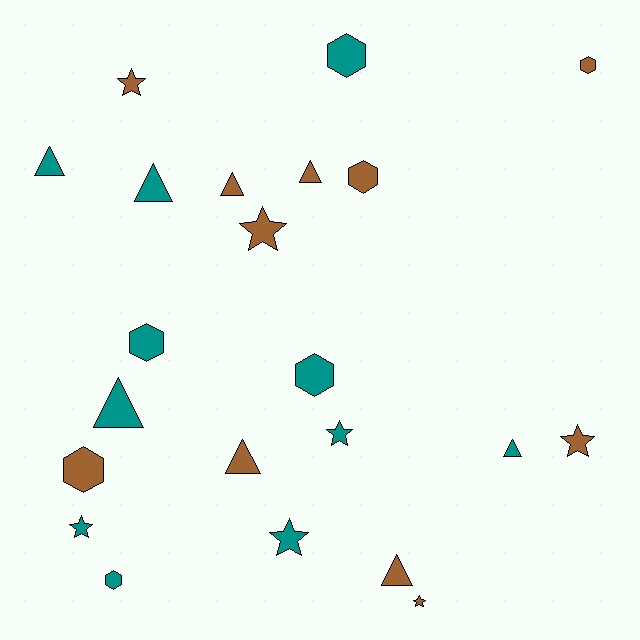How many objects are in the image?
There are 22 objects.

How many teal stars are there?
There are 3 teal stars.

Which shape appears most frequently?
Triangle, with 8 objects.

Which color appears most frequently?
Brown, with 11 objects.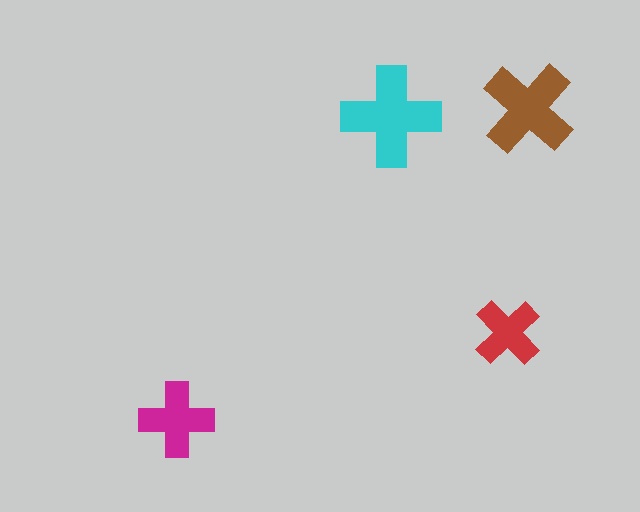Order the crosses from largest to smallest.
the cyan one, the brown one, the magenta one, the red one.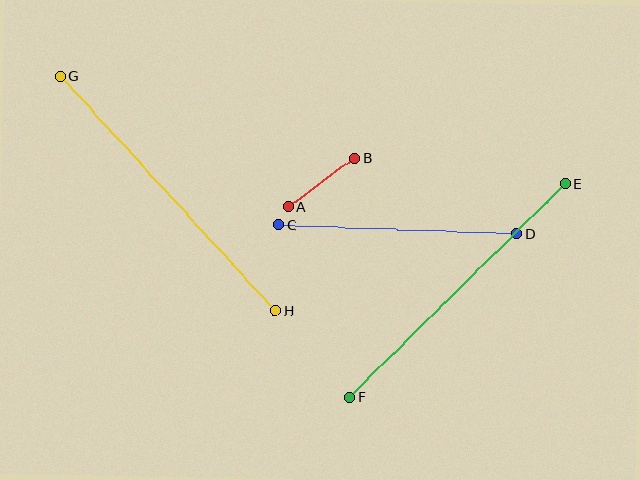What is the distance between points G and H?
The distance is approximately 318 pixels.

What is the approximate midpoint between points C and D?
The midpoint is at approximately (398, 229) pixels.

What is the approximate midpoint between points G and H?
The midpoint is at approximately (168, 193) pixels.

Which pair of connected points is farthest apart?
Points G and H are farthest apart.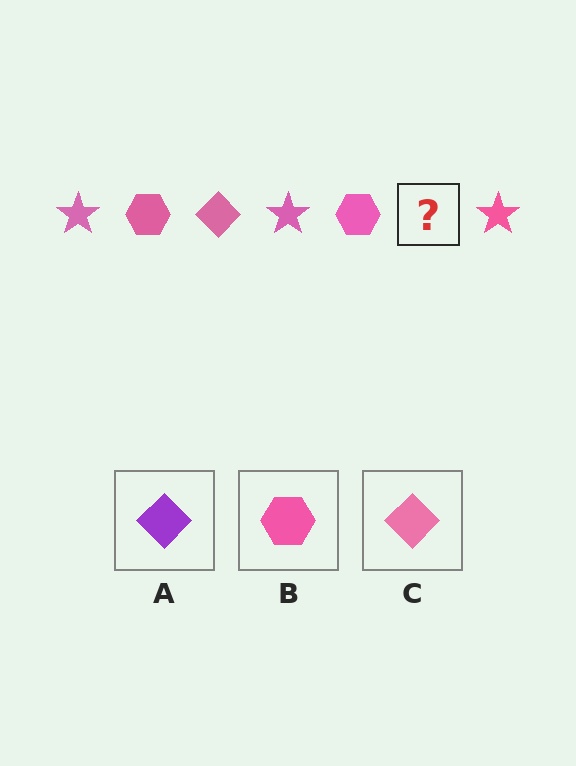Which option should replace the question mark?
Option C.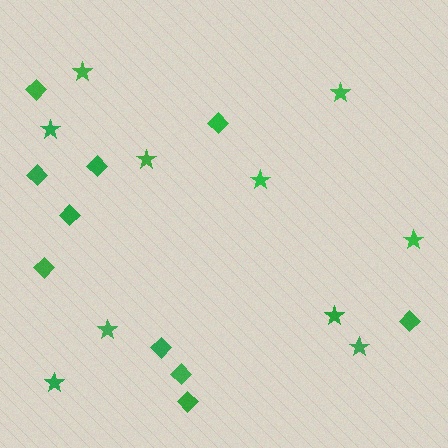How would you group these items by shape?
There are 2 groups: one group of diamonds (10) and one group of stars (10).